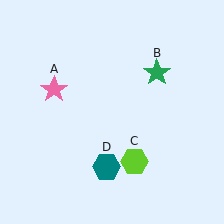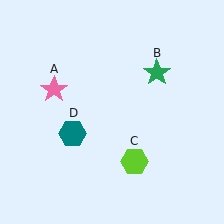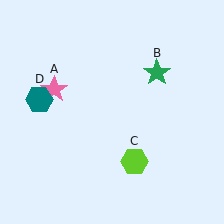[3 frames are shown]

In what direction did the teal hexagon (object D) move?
The teal hexagon (object D) moved up and to the left.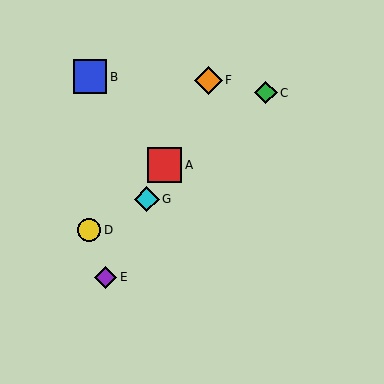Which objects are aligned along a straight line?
Objects A, E, F, G are aligned along a straight line.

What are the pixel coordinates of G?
Object G is at (147, 199).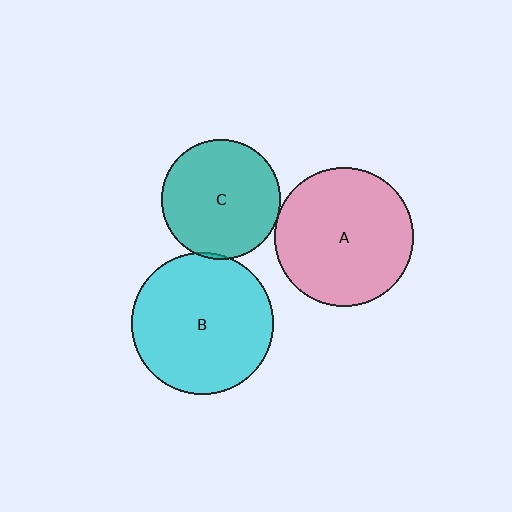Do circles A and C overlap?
Yes.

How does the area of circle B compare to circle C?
Approximately 1.4 times.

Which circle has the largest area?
Circle B (cyan).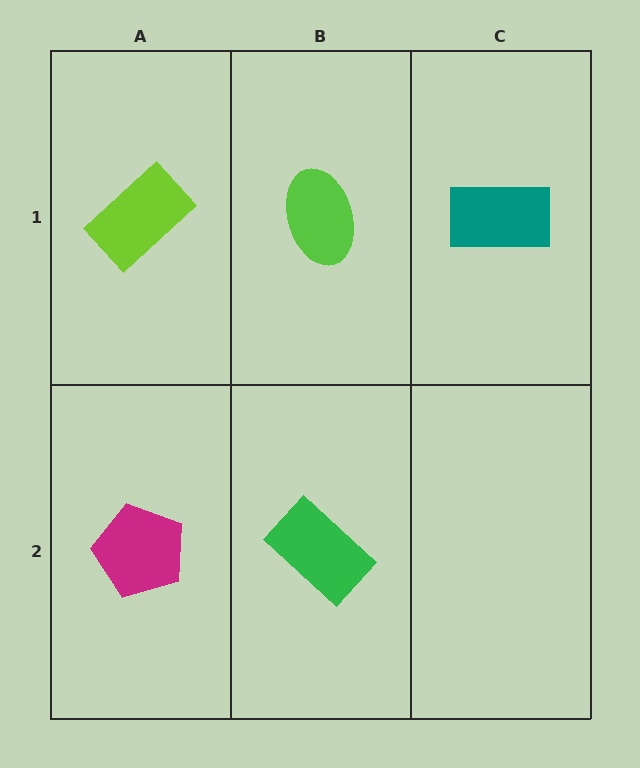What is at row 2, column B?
A green rectangle.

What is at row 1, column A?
A lime rectangle.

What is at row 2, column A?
A magenta pentagon.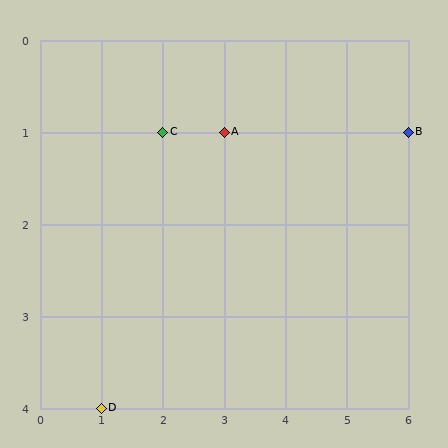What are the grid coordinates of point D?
Point D is at grid coordinates (1, 4).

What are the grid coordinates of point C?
Point C is at grid coordinates (2, 1).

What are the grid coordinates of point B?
Point B is at grid coordinates (6, 1).